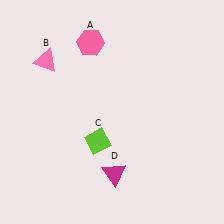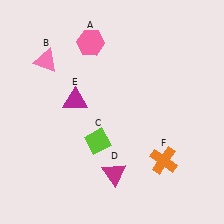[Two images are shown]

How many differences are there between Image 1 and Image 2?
There are 2 differences between the two images.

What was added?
A magenta triangle (E), an orange cross (F) were added in Image 2.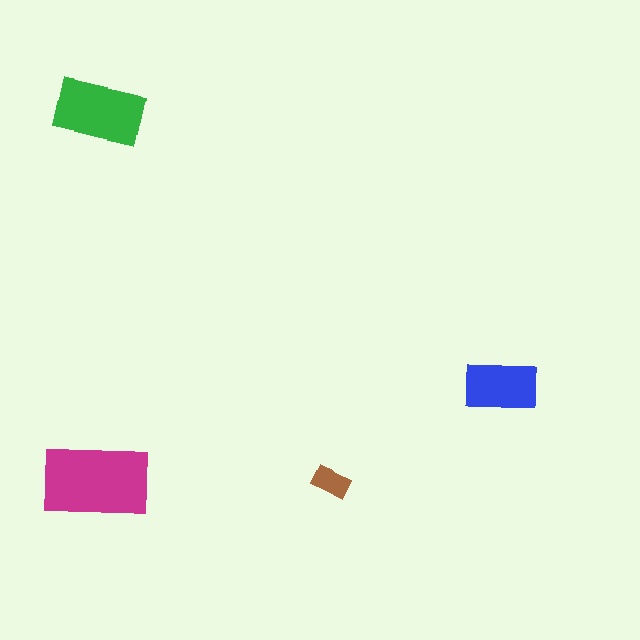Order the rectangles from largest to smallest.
the magenta one, the green one, the blue one, the brown one.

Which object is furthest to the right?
The blue rectangle is rightmost.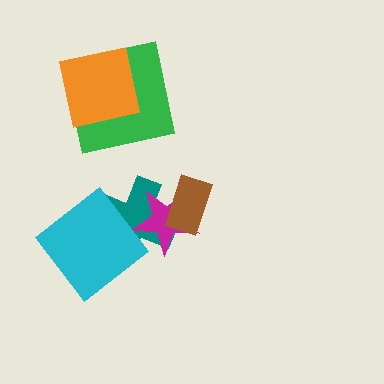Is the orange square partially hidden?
No, no other shape covers it.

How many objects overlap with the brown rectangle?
2 objects overlap with the brown rectangle.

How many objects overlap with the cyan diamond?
1 object overlaps with the cyan diamond.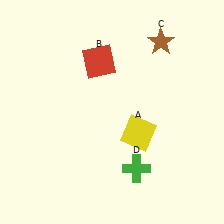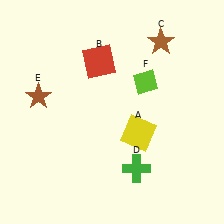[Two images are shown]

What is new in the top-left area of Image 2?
A brown star (E) was added in the top-left area of Image 2.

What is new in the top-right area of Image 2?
A lime diamond (F) was added in the top-right area of Image 2.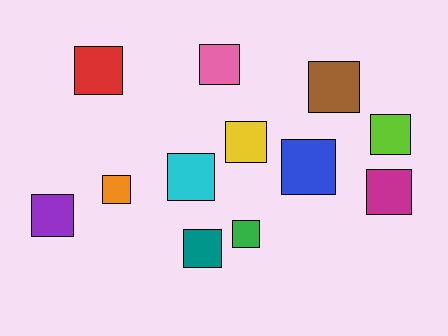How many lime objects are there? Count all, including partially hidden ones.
There is 1 lime object.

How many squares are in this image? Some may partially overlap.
There are 12 squares.